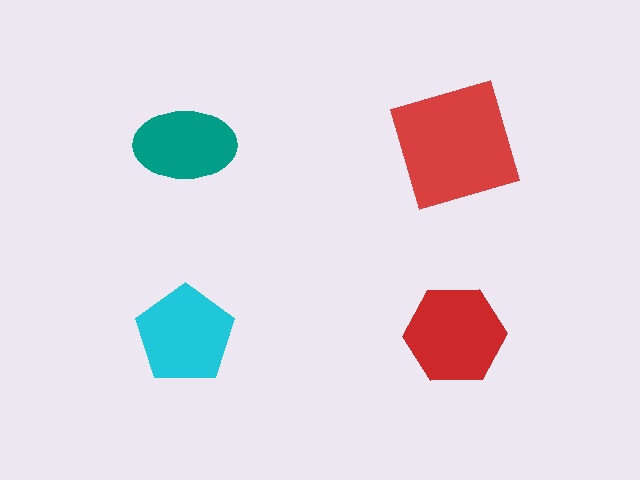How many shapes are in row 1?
2 shapes.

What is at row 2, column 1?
A cyan pentagon.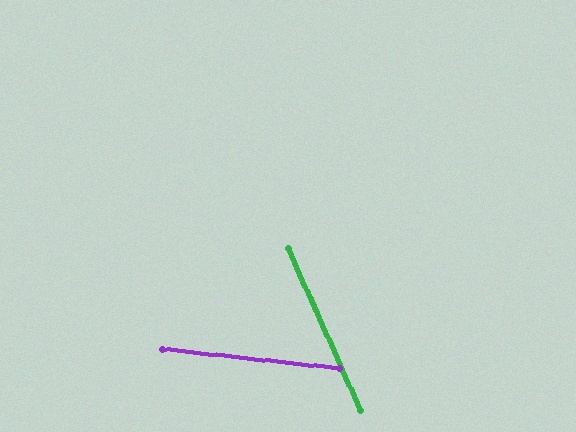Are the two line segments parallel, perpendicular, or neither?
Neither parallel nor perpendicular — they differ by about 60°.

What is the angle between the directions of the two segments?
Approximately 60 degrees.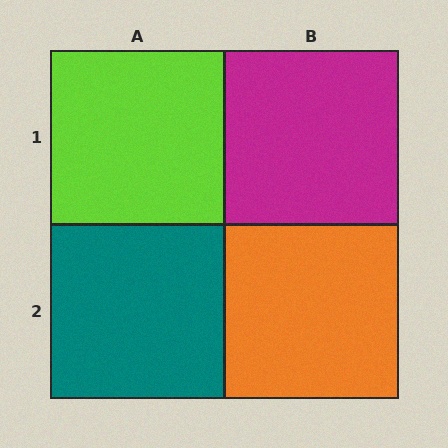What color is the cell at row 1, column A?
Lime.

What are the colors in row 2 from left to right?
Teal, orange.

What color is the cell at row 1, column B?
Magenta.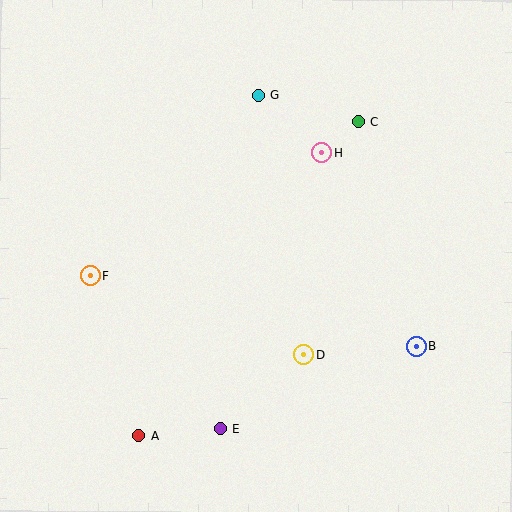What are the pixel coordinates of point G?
Point G is at (259, 95).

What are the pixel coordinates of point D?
Point D is at (304, 355).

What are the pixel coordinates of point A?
Point A is at (139, 436).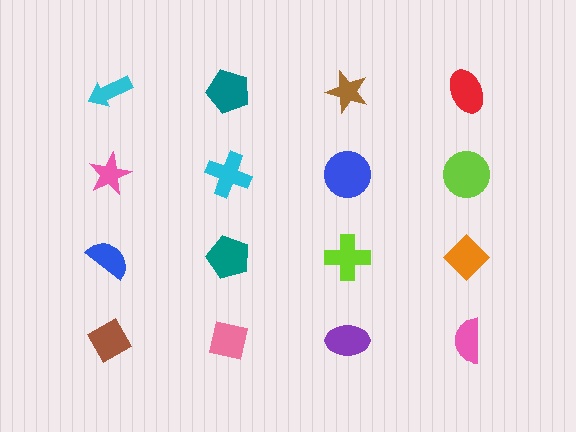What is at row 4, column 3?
A purple ellipse.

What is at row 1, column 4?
A red ellipse.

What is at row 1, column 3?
A brown star.